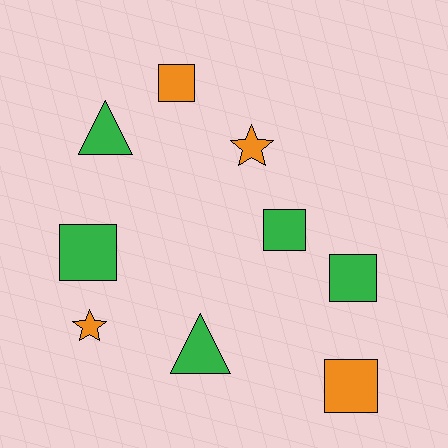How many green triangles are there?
There are 2 green triangles.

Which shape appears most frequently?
Square, with 5 objects.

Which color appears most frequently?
Green, with 5 objects.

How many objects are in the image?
There are 9 objects.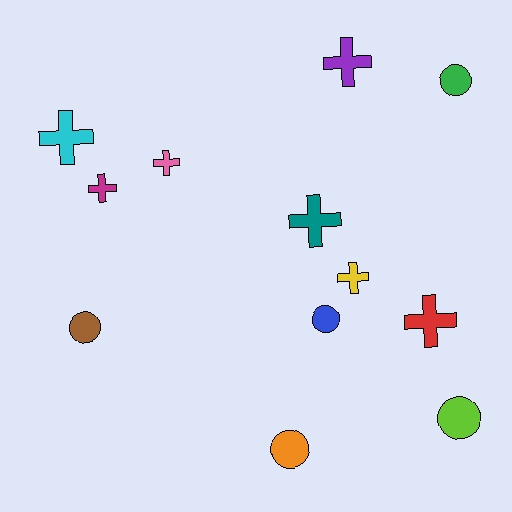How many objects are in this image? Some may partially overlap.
There are 12 objects.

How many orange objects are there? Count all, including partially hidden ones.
There is 1 orange object.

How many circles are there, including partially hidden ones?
There are 5 circles.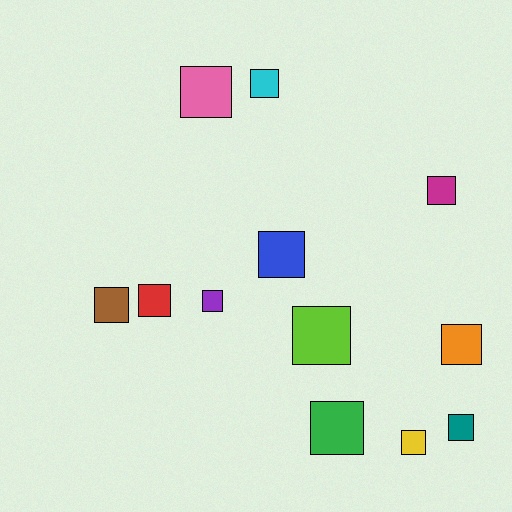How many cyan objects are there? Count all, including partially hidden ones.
There is 1 cyan object.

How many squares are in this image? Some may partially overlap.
There are 12 squares.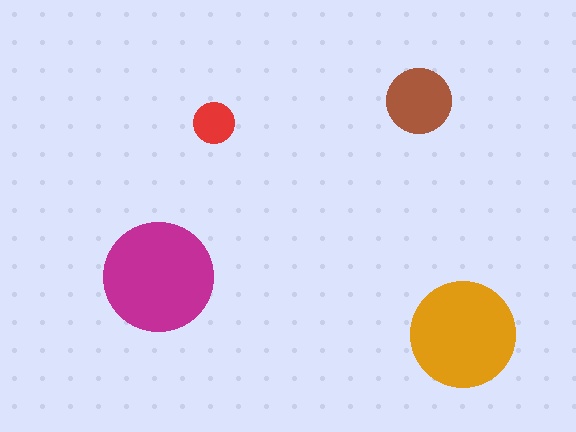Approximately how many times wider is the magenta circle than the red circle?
About 2.5 times wider.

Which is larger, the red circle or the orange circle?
The orange one.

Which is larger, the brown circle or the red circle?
The brown one.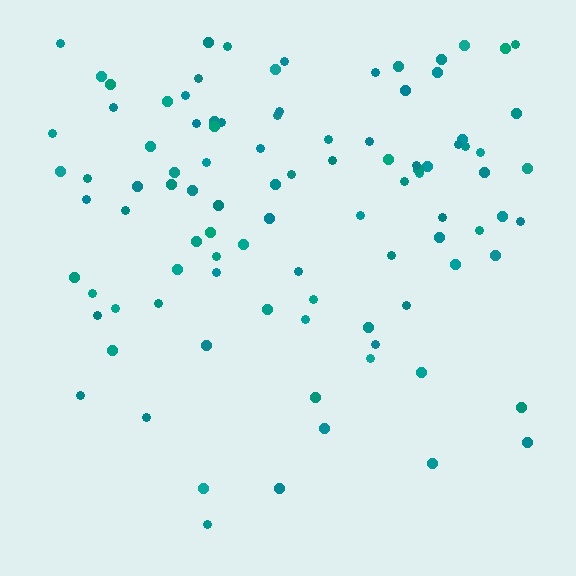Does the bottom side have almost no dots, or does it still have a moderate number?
Still a moderate number, just noticeably fewer than the top.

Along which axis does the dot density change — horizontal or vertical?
Vertical.